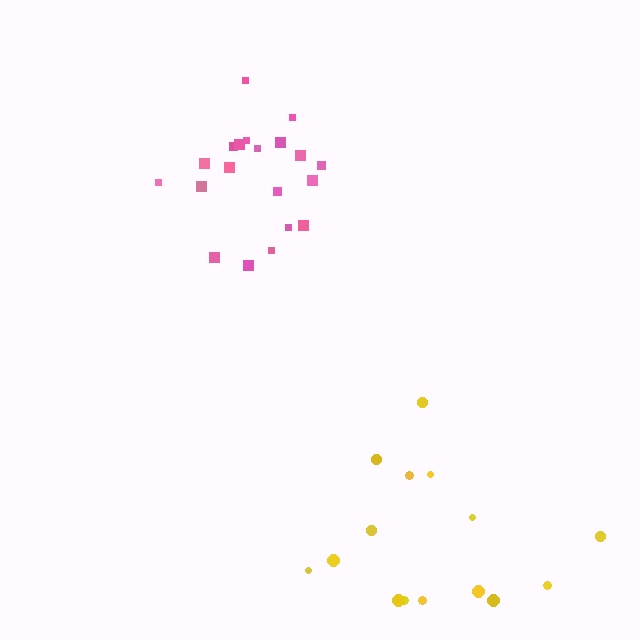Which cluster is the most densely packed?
Pink.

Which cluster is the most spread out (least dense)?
Yellow.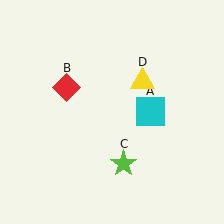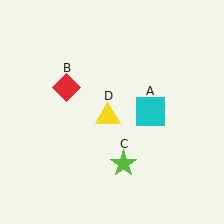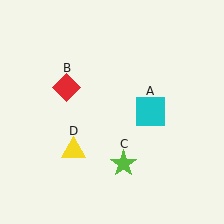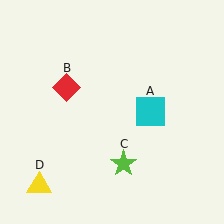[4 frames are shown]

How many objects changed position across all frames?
1 object changed position: yellow triangle (object D).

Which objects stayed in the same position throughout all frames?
Cyan square (object A) and red diamond (object B) and lime star (object C) remained stationary.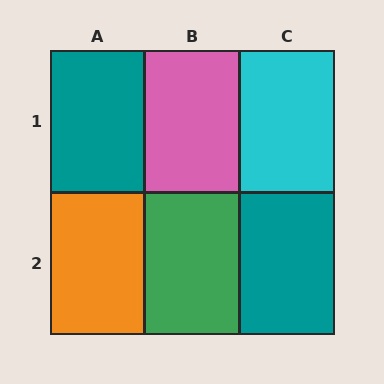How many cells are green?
1 cell is green.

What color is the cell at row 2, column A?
Orange.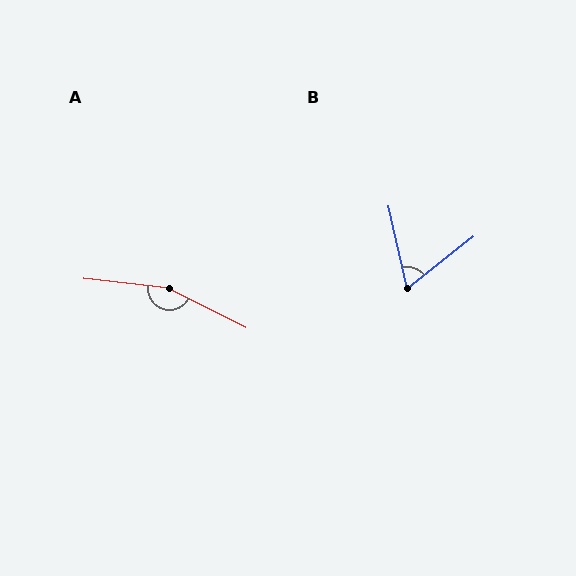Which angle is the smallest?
B, at approximately 64 degrees.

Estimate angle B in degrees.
Approximately 64 degrees.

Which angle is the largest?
A, at approximately 160 degrees.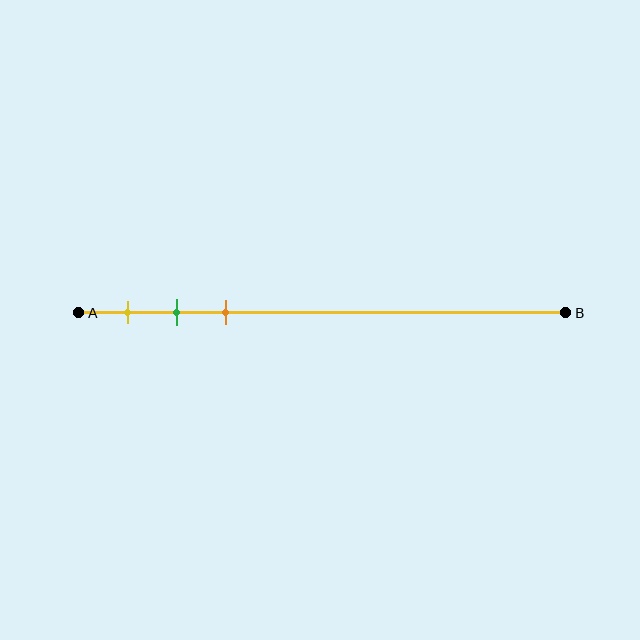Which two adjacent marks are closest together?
The green and orange marks are the closest adjacent pair.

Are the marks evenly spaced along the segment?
Yes, the marks are approximately evenly spaced.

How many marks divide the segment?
There are 3 marks dividing the segment.